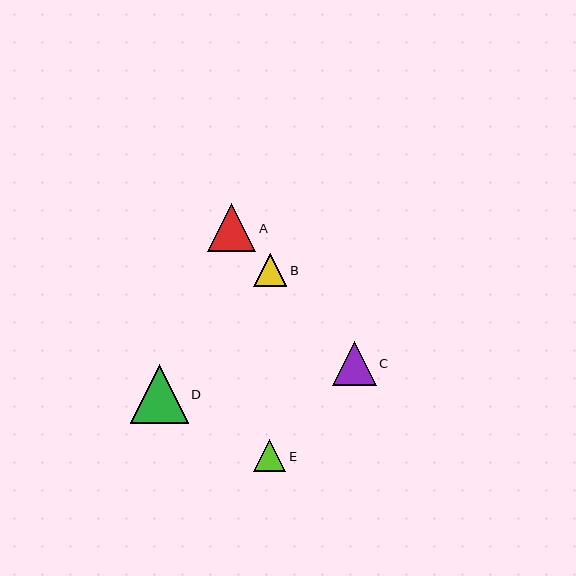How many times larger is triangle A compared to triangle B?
Triangle A is approximately 1.5 times the size of triangle B.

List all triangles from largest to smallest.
From largest to smallest: D, A, C, B, E.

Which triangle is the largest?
Triangle D is the largest with a size of approximately 58 pixels.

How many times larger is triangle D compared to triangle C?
Triangle D is approximately 1.3 times the size of triangle C.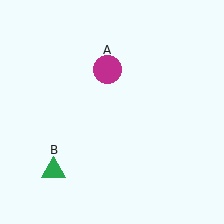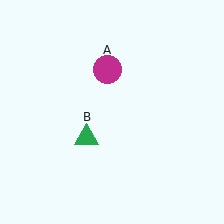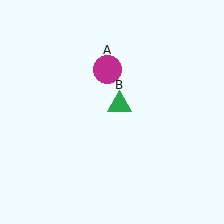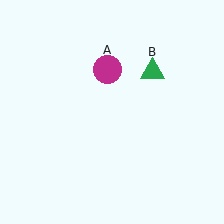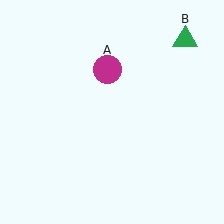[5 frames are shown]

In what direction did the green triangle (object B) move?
The green triangle (object B) moved up and to the right.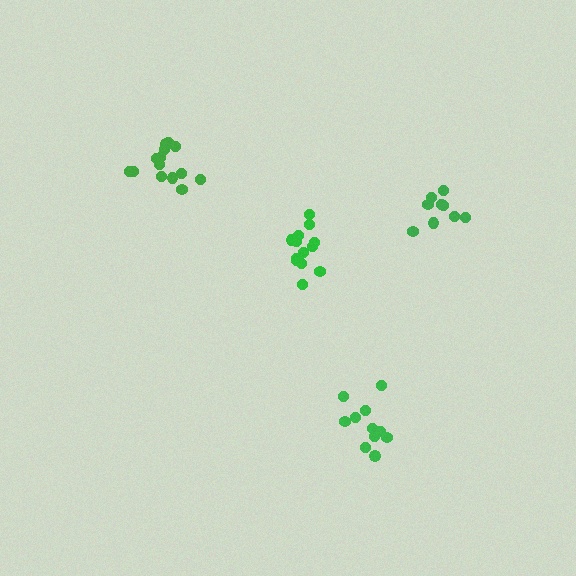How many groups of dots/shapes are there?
There are 4 groups.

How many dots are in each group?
Group 1: 11 dots, Group 2: 14 dots, Group 3: 9 dots, Group 4: 14 dots (48 total).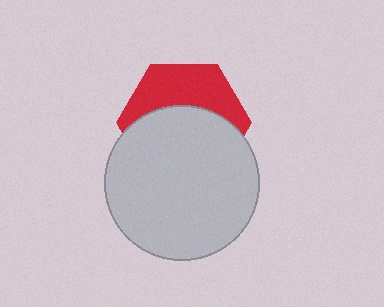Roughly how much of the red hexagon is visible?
A small part of it is visible (roughly 42%).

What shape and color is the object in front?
The object in front is a light gray circle.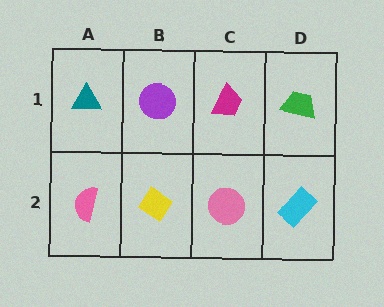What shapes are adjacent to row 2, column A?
A teal triangle (row 1, column A), a yellow diamond (row 2, column B).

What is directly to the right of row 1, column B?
A magenta trapezoid.